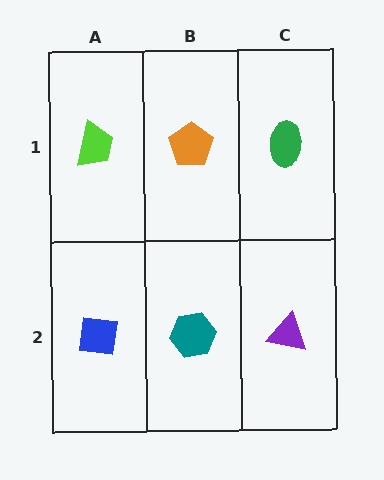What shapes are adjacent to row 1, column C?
A purple triangle (row 2, column C), an orange pentagon (row 1, column B).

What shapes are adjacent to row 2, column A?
A lime trapezoid (row 1, column A), a teal hexagon (row 2, column B).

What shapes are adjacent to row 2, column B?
An orange pentagon (row 1, column B), a blue square (row 2, column A), a purple triangle (row 2, column C).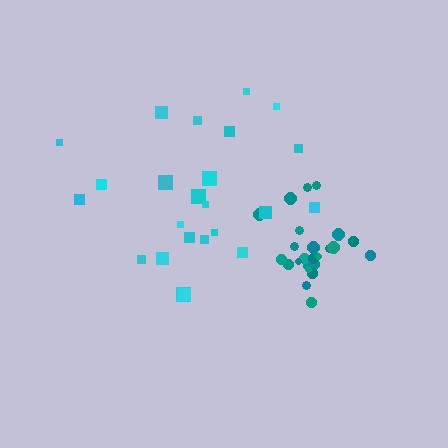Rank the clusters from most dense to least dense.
teal, cyan.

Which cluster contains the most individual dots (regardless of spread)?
Teal (25).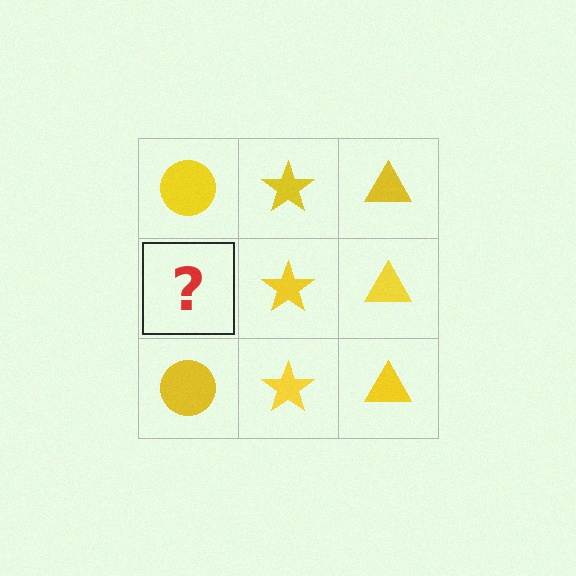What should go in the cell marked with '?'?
The missing cell should contain a yellow circle.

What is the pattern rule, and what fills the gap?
The rule is that each column has a consistent shape. The gap should be filled with a yellow circle.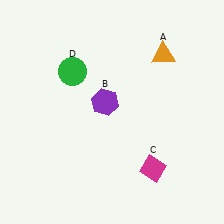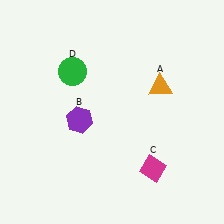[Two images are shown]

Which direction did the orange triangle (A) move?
The orange triangle (A) moved down.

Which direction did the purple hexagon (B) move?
The purple hexagon (B) moved left.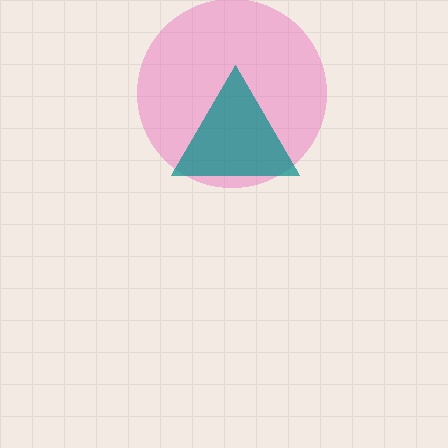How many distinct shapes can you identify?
There are 2 distinct shapes: a pink circle, a teal triangle.